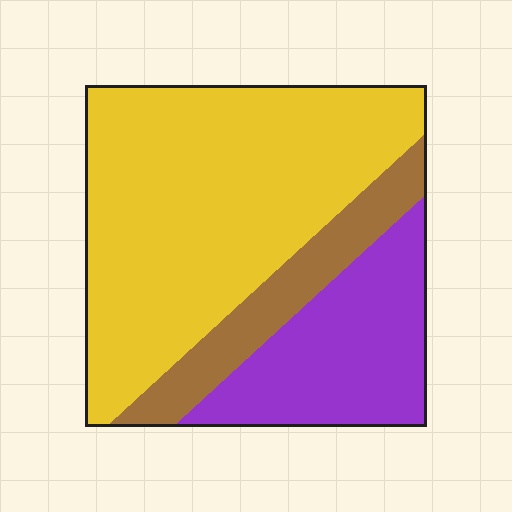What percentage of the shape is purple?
Purple takes up about one quarter (1/4) of the shape.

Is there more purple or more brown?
Purple.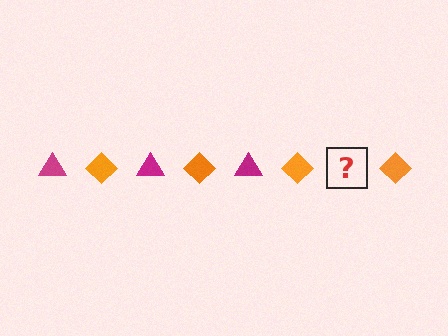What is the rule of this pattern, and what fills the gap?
The rule is that the pattern alternates between magenta triangle and orange diamond. The gap should be filled with a magenta triangle.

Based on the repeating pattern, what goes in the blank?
The blank should be a magenta triangle.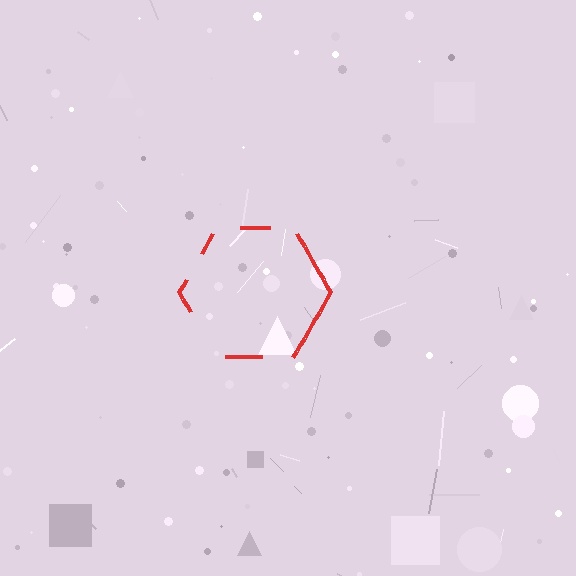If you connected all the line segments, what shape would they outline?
They would outline a hexagon.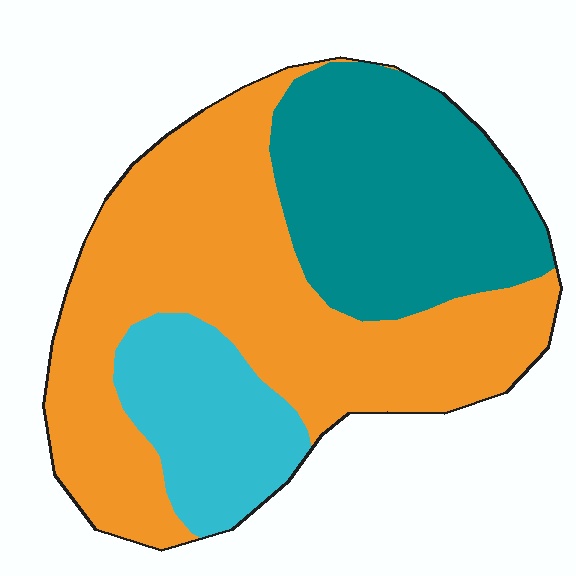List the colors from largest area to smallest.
From largest to smallest: orange, teal, cyan.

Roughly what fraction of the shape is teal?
Teal takes up about one third (1/3) of the shape.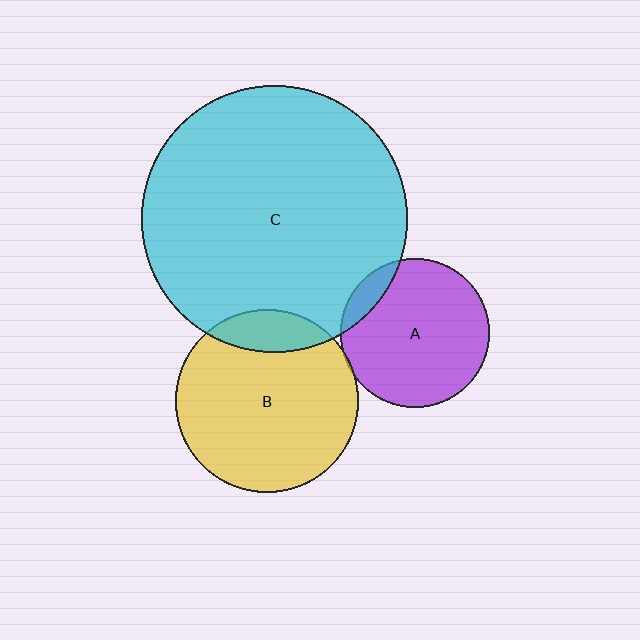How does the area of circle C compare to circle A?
Approximately 3.2 times.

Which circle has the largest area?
Circle C (cyan).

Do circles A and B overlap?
Yes.